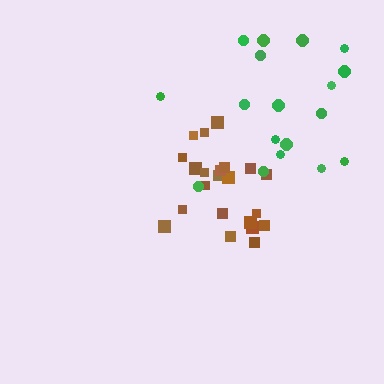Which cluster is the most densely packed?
Brown.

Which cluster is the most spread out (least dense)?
Green.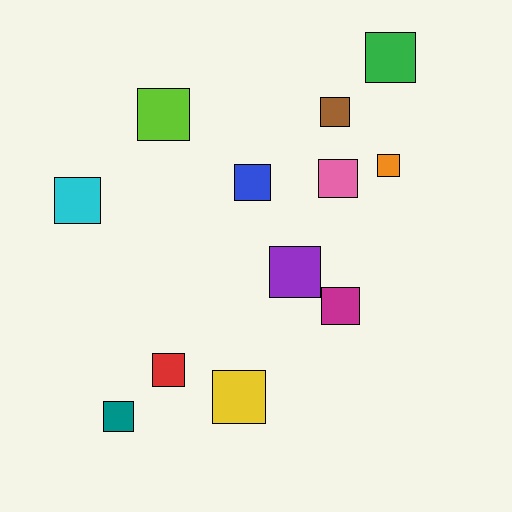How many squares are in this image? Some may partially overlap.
There are 12 squares.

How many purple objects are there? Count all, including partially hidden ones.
There is 1 purple object.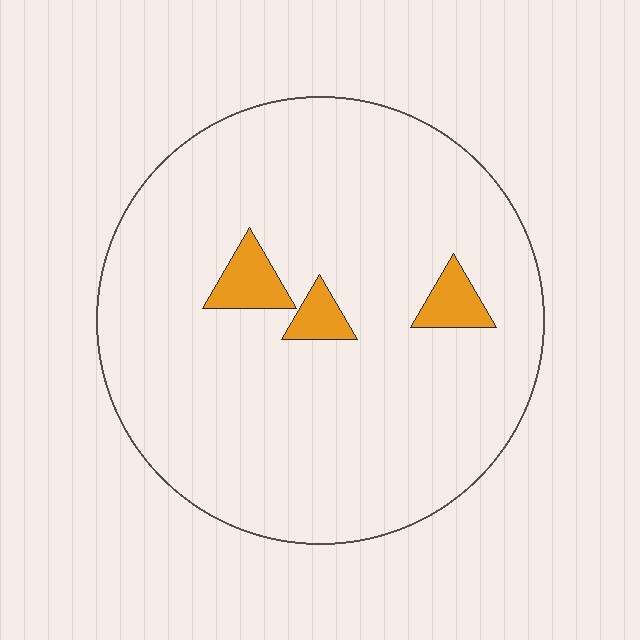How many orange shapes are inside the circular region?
3.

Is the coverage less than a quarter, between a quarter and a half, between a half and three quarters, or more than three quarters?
Less than a quarter.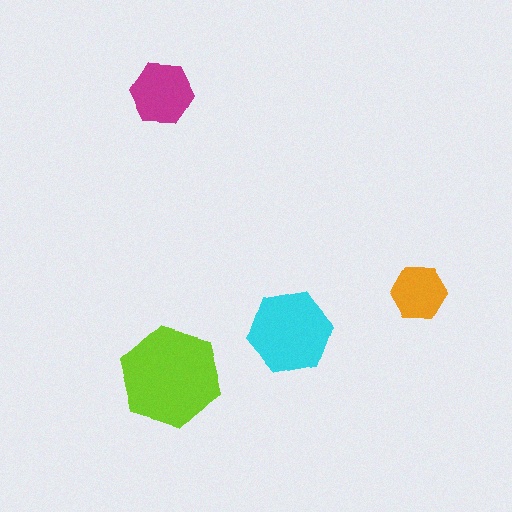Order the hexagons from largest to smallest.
the lime one, the cyan one, the magenta one, the orange one.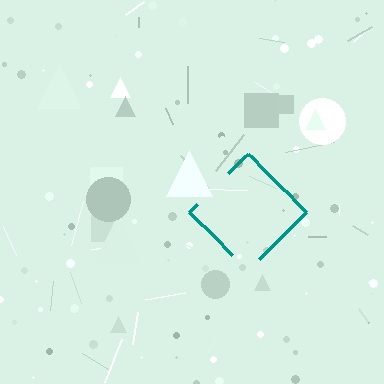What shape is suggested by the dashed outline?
The dashed outline suggests a diamond.